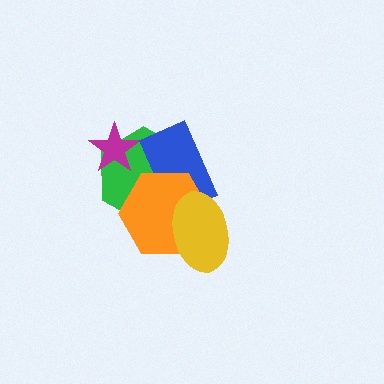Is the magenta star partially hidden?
No, no other shape covers it.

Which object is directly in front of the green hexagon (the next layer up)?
The magenta star is directly in front of the green hexagon.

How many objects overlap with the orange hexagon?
3 objects overlap with the orange hexagon.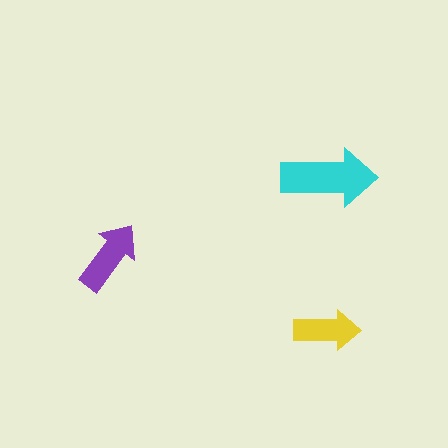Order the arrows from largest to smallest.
the cyan one, the purple one, the yellow one.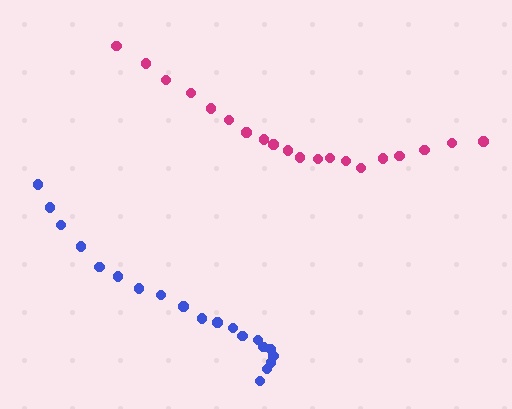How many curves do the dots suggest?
There are 2 distinct paths.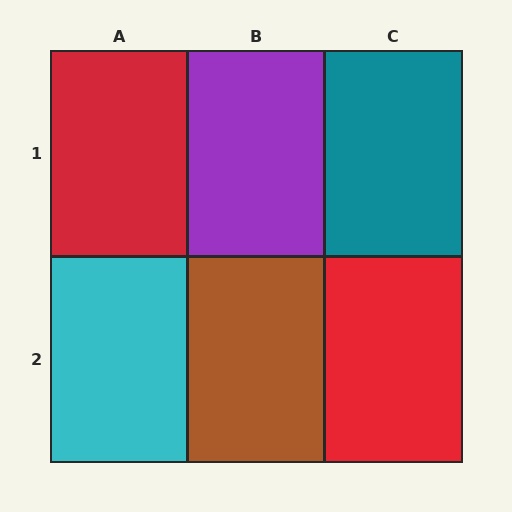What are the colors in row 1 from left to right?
Red, purple, teal.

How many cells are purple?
1 cell is purple.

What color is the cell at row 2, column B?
Brown.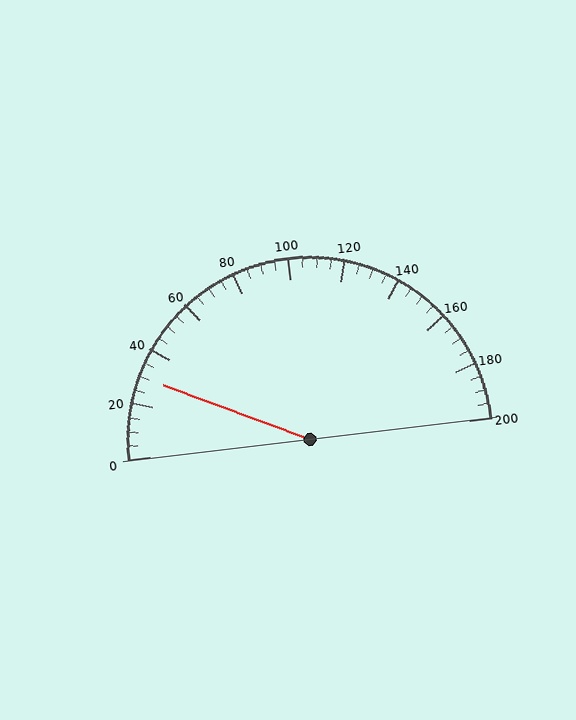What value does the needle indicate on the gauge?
The needle indicates approximately 30.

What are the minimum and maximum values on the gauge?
The gauge ranges from 0 to 200.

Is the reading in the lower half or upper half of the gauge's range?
The reading is in the lower half of the range (0 to 200).